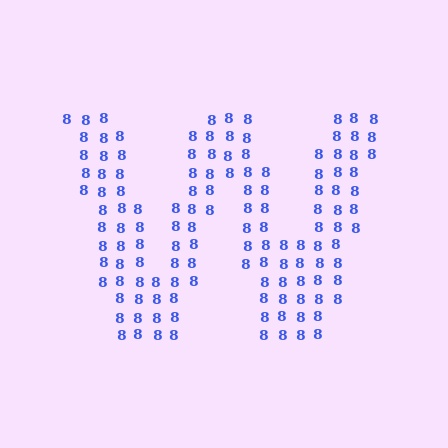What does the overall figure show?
The overall figure shows the letter W.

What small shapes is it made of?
It is made of small digit 8's.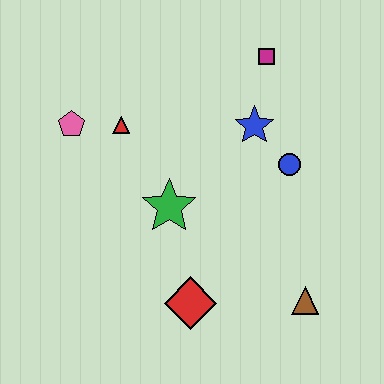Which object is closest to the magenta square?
The blue star is closest to the magenta square.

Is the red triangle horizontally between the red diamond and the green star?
No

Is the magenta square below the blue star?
No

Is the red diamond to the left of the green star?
No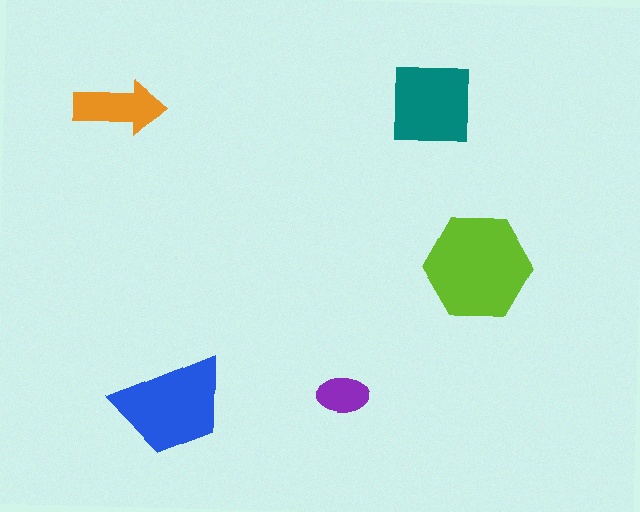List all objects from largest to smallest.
The lime hexagon, the blue trapezoid, the teal square, the orange arrow, the purple ellipse.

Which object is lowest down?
The blue trapezoid is bottommost.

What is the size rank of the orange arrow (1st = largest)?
4th.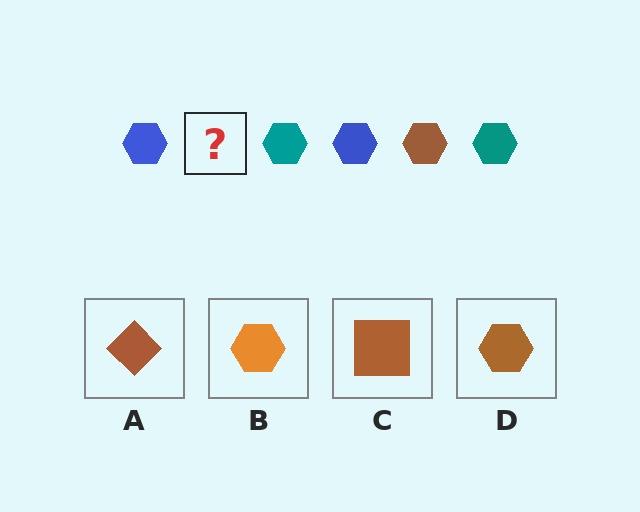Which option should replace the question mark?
Option D.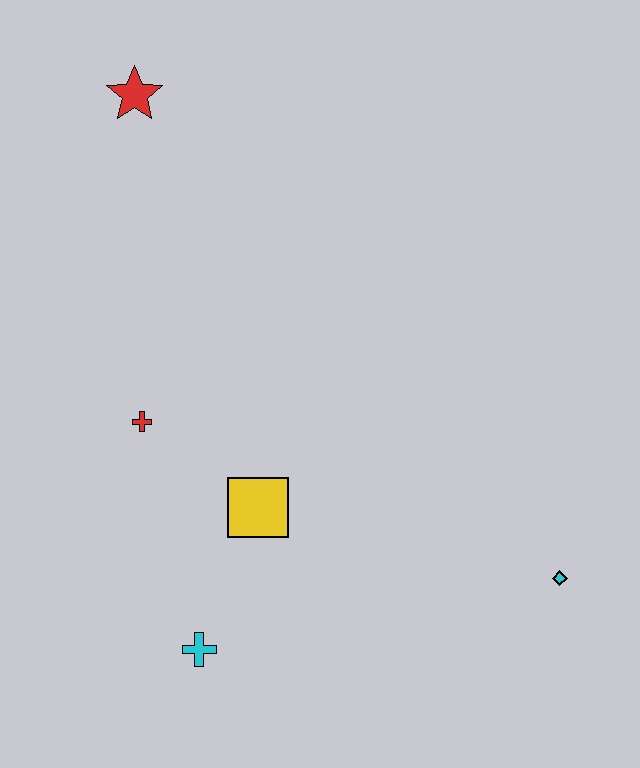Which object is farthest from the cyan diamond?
The red star is farthest from the cyan diamond.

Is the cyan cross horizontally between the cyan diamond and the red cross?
Yes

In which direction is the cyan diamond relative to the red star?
The cyan diamond is below the red star.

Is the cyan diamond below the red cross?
Yes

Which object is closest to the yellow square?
The red cross is closest to the yellow square.